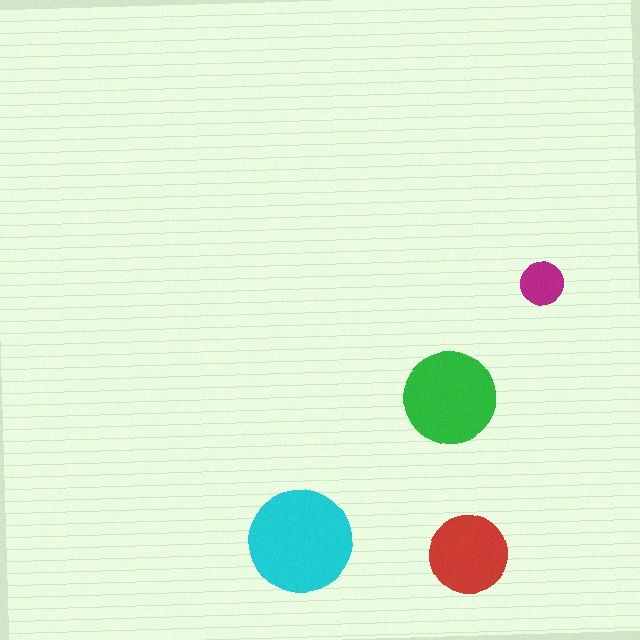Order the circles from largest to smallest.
the cyan one, the green one, the red one, the magenta one.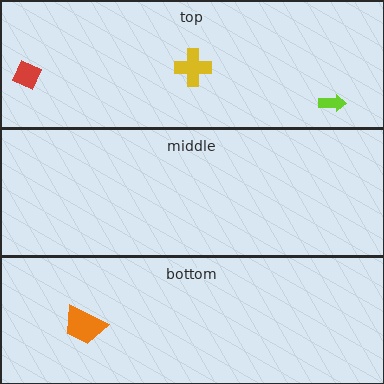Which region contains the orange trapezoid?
The bottom region.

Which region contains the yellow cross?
The top region.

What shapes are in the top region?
The lime arrow, the red diamond, the yellow cross.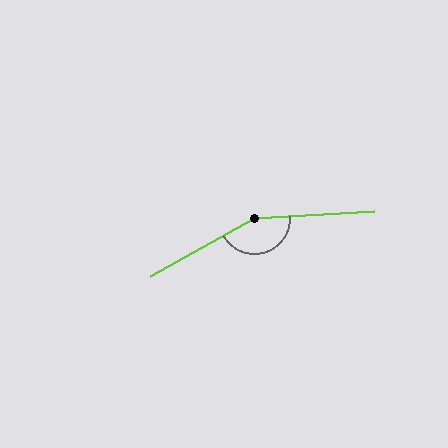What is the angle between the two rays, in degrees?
Approximately 155 degrees.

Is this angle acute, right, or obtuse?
It is obtuse.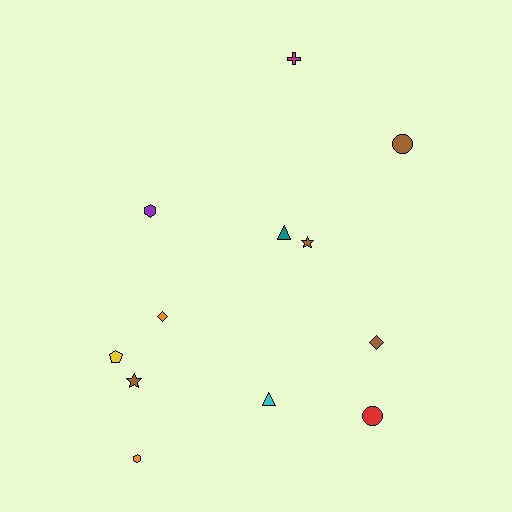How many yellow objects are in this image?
There is 1 yellow object.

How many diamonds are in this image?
There are 2 diamonds.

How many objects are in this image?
There are 12 objects.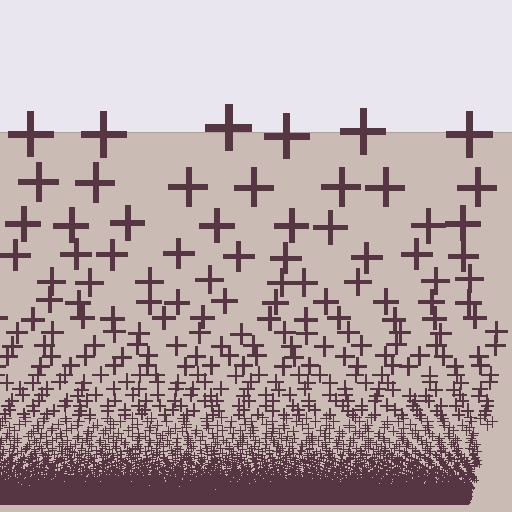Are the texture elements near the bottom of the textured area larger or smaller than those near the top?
Smaller. The gradient is inverted — elements near the bottom are smaller and denser.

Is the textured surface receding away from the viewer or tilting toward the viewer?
The surface appears to tilt toward the viewer. Texture elements get larger and sparser toward the top.